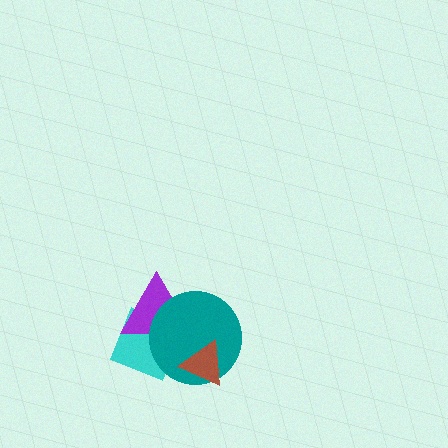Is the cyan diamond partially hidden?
Yes, it is partially covered by another shape.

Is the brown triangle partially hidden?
No, no other shape covers it.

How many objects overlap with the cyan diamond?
2 objects overlap with the cyan diamond.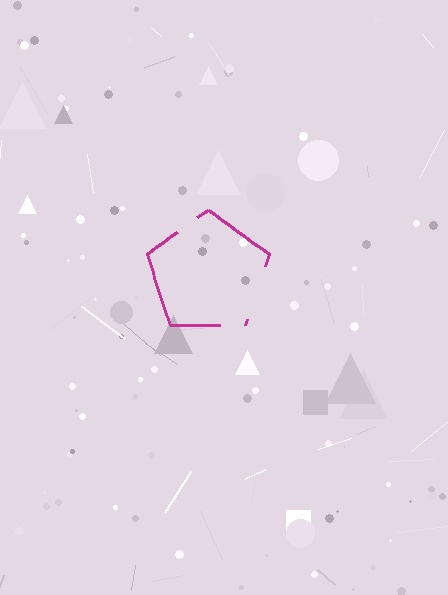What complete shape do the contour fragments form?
The contour fragments form a pentagon.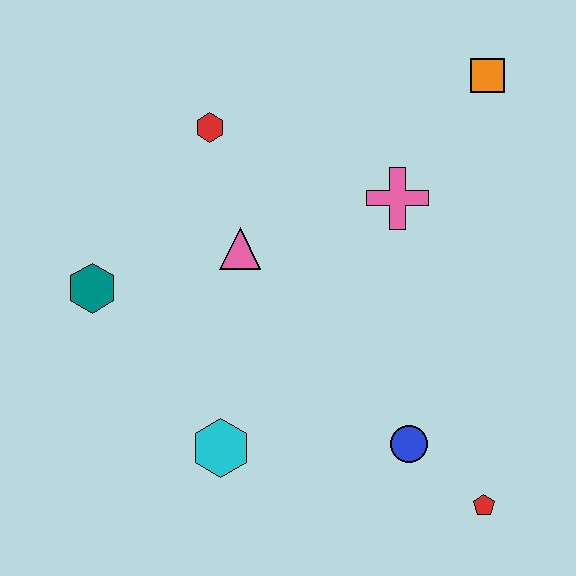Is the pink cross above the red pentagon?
Yes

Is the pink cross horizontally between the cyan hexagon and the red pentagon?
Yes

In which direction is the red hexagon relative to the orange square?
The red hexagon is to the left of the orange square.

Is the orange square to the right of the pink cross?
Yes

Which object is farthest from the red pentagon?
The red hexagon is farthest from the red pentagon.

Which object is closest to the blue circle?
The red pentagon is closest to the blue circle.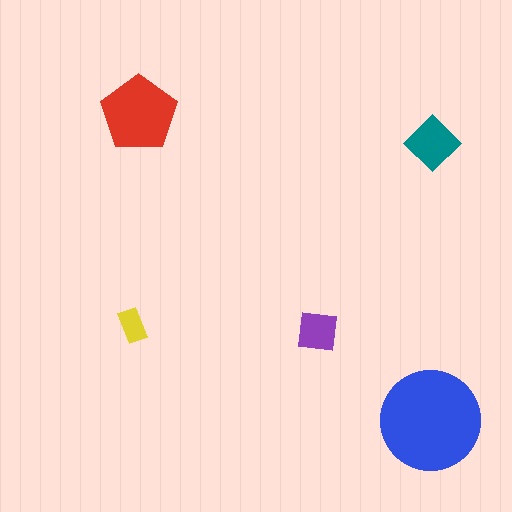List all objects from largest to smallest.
The blue circle, the red pentagon, the teal diamond, the purple square, the yellow rectangle.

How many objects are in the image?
There are 5 objects in the image.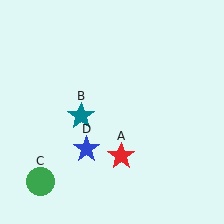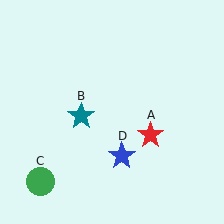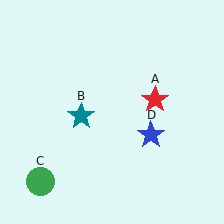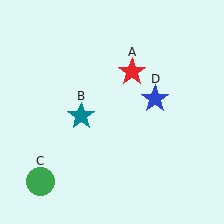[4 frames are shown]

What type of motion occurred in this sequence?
The red star (object A), blue star (object D) rotated counterclockwise around the center of the scene.